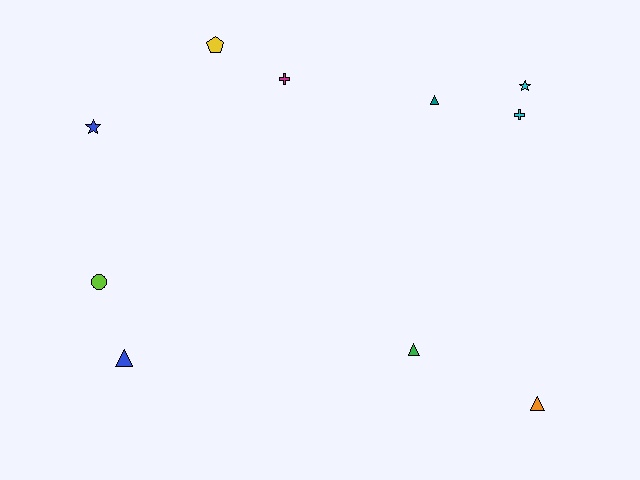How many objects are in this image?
There are 10 objects.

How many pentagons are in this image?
There is 1 pentagon.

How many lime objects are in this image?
There is 1 lime object.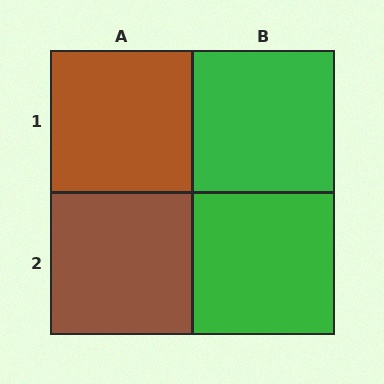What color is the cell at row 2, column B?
Green.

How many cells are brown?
2 cells are brown.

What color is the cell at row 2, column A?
Brown.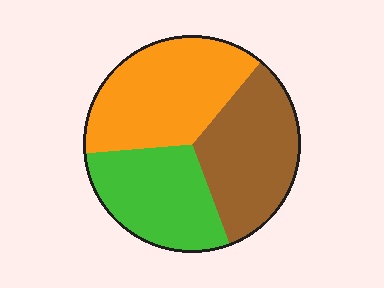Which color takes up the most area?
Orange, at roughly 40%.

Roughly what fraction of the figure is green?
Green covers about 30% of the figure.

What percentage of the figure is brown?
Brown covers about 35% of the figure.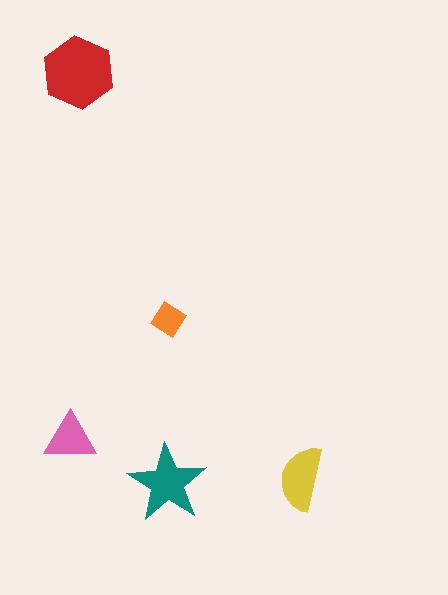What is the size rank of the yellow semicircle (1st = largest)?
3rd.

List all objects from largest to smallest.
The red hexagon, the teal star, the yellow semicircle, the pink triangle, the orange diamond.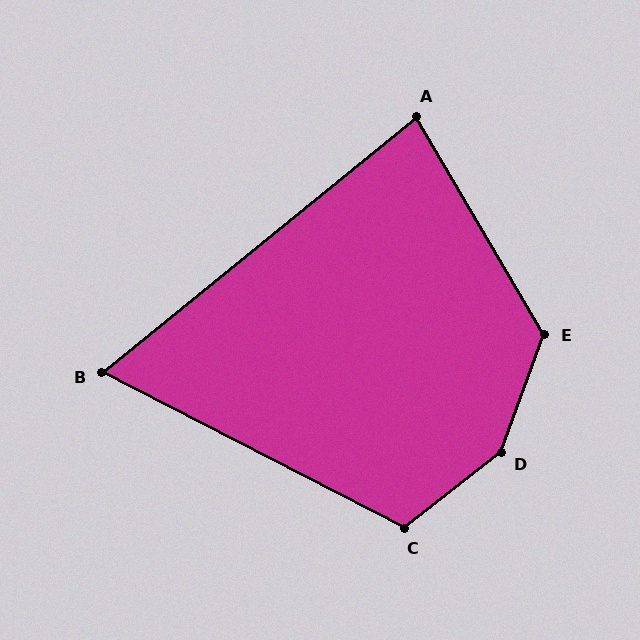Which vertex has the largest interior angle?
D, at approximately 148 degrees.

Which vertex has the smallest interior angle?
B, at approximately 66 degrees.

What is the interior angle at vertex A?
Approximately 81 degrees (acute).